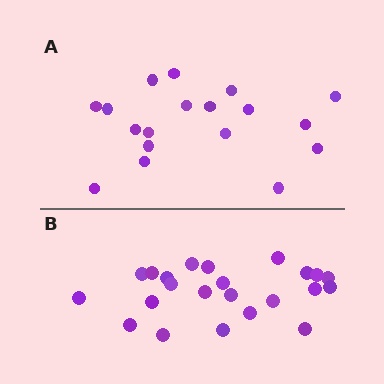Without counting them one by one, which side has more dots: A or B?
Region B (the bottom region) has more dots.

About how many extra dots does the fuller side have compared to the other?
Region B has about 5 more dots than region A.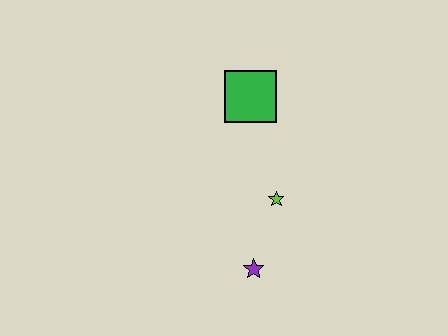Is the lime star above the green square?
No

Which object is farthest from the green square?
The purple star is farthest from the green square.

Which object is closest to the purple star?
The lime star is closest to the purple star.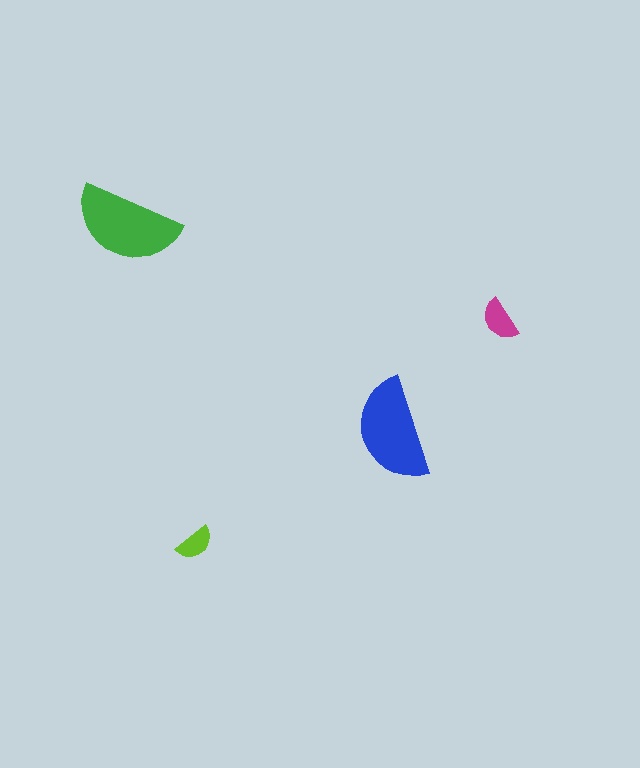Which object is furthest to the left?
The green semicircle is leftmost.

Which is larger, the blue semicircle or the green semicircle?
The green one.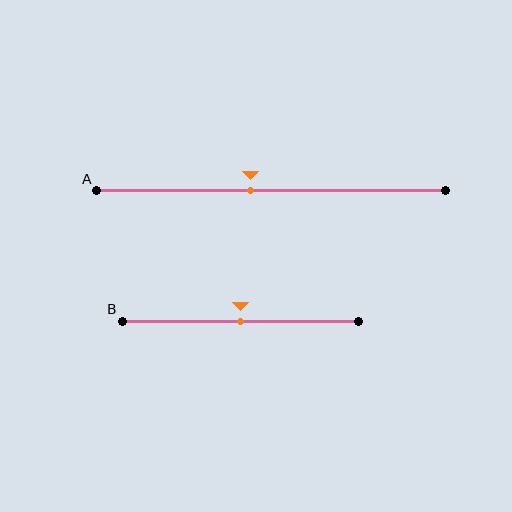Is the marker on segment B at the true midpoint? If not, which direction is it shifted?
Yes, the marker on segment B is at the true midpoint.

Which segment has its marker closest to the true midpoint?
Segment B has its marker closest to the true midpoint.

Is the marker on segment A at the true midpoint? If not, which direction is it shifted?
No, the marker on segment A is shifted to the left by about 6% of the segment length.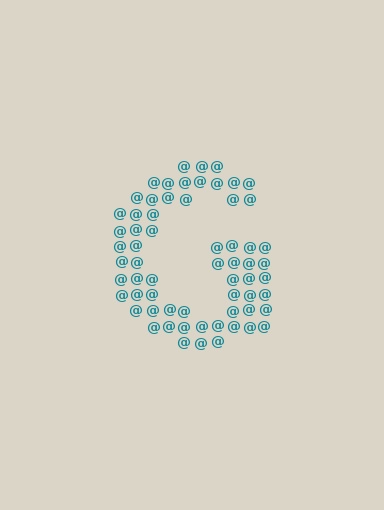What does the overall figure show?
The overall figure shows the letter G.